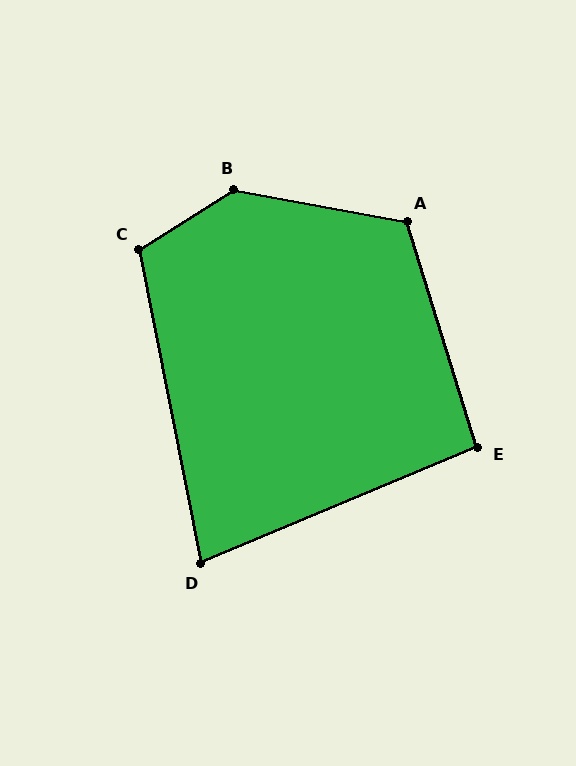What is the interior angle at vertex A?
Approximately 118 degrees (obtuse).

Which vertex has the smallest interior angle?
D, at approximately 79 degrees.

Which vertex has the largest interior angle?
B, at approximately 138 degrees.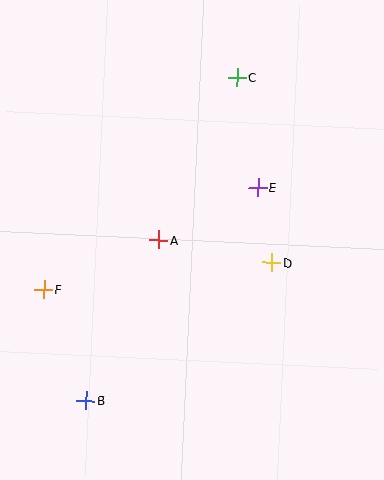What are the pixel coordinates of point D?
Point D is at (272, 263).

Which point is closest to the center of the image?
Point A at (159, 240) is closest to the center.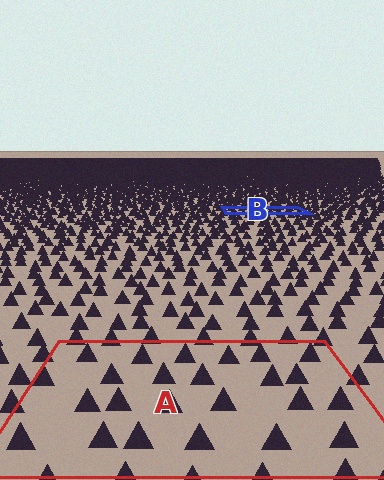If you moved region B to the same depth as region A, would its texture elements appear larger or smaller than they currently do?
They would appear larger. At a closer depth, the same texture elements are projected at a bigger on-screen size.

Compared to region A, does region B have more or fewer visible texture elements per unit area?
Region B has more texture elements per unit area — they are packed more densely because it is farther away.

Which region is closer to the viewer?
Region A is closer. The texture elements there are larger and more spread out.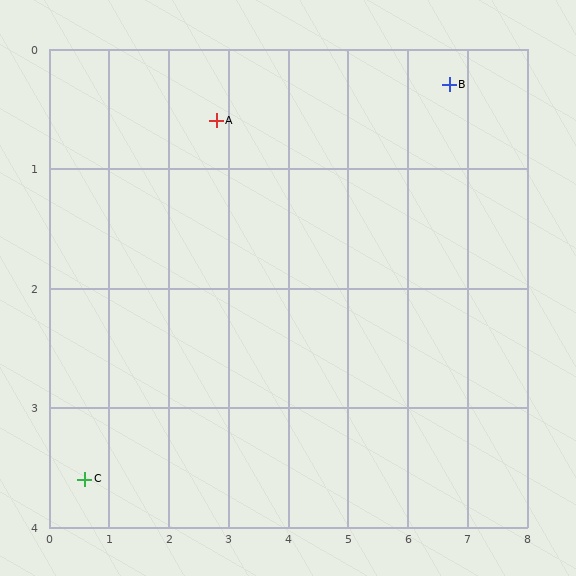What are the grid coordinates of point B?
Point B is at approximately (6.7, 0.3).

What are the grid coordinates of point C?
Point C is at approximately (0.6, 3.6).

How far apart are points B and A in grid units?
Points B and A are about 3.9 grid units apart.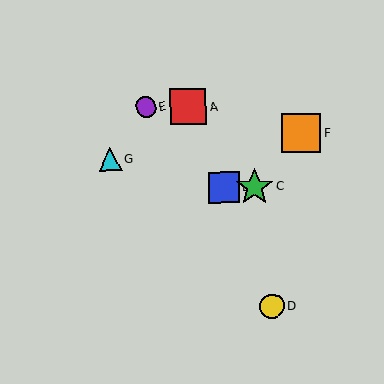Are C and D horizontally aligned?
No, C is at y≈187 and D is at y≈306.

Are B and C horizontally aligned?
Yes, both are at y≈187.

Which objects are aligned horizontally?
Objects B, C are aligned horizontally.